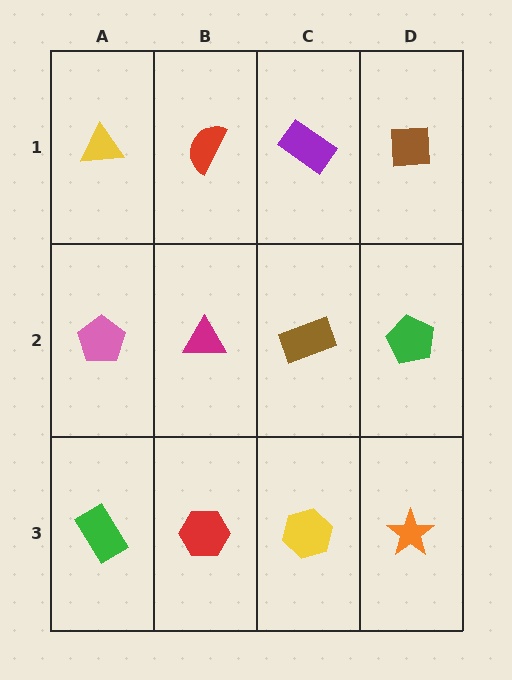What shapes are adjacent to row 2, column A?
A yellow triangle (row 1, column A), a green rectangle (row 3, column A), a magenta triangle (row 2, column B).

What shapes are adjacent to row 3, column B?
A magenta triangle (row 2, column B), a green rectangle (row 3, column A), a yellow hexagon (row 3, column C).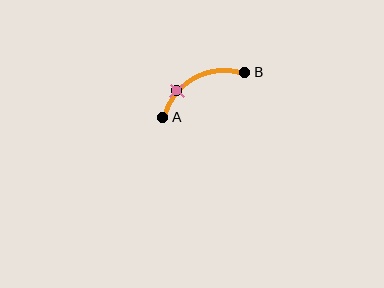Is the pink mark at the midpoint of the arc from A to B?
No. The pink mark lies on the arc but is closer to endpoint A. The arc midpoint would be at the point on the curve equidistant along the arc from both A and B.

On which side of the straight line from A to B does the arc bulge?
The arc bulges above the straight line connecting A and B.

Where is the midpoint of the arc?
The arc midpoint is the point on the curve farthest from the straight line joining A and B. It sits above that line.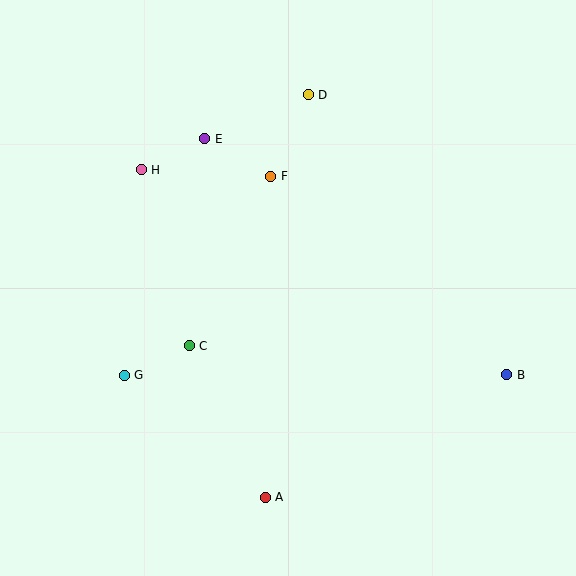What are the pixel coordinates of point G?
Point G is at (124, 375).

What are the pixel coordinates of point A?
Point A is at (265, 497).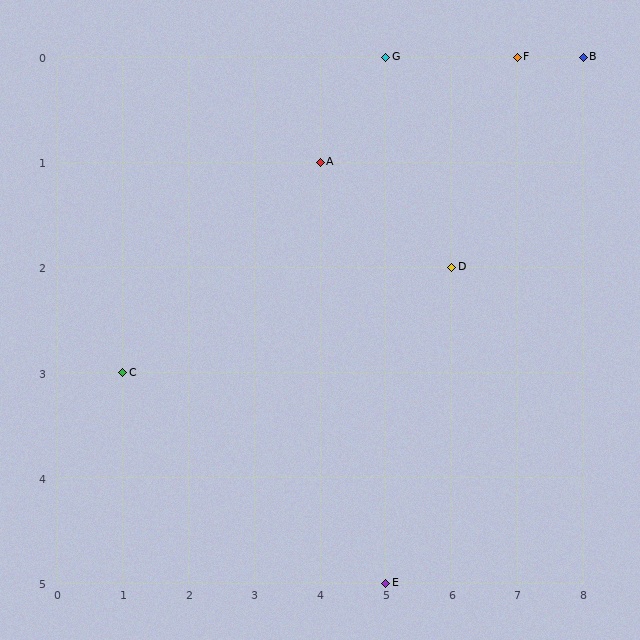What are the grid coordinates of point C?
Point C is at grid coordinates (1, 3).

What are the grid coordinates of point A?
Point A is at grid coordinates (4, 1).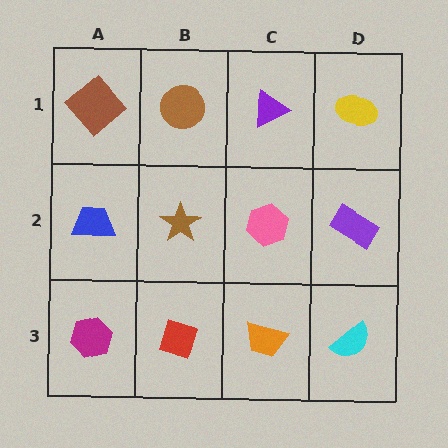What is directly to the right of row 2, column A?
A brown star.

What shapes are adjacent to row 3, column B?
A brown star (row 2, column B), a magenta hexagon (row 3, column A), an orange trapezoid (row 3, column C).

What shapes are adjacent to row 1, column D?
A purple rectangle (row 2, column D), a purple triangle (row 1, column C).